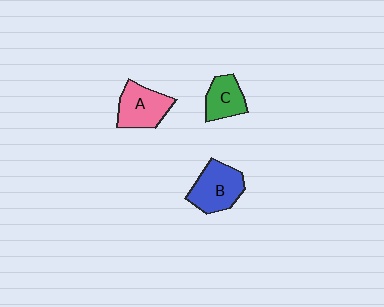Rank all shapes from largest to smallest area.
From largest to smallest: B (blue), A (pink), C (green).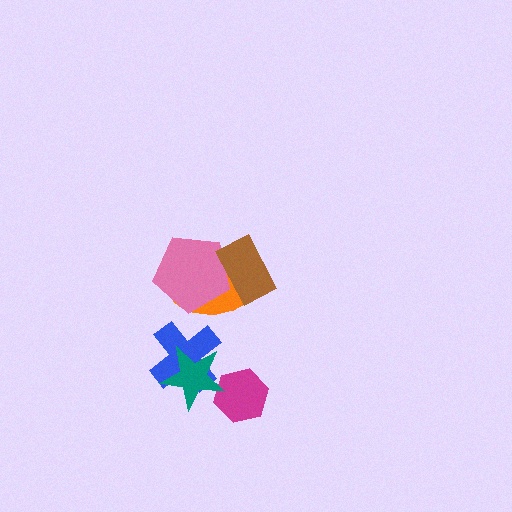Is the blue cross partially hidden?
Yes, it is partially covered by another shape.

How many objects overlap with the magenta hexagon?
1 object overlaps with the magenta hexagon.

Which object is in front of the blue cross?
The teal star is in front of the blue cross.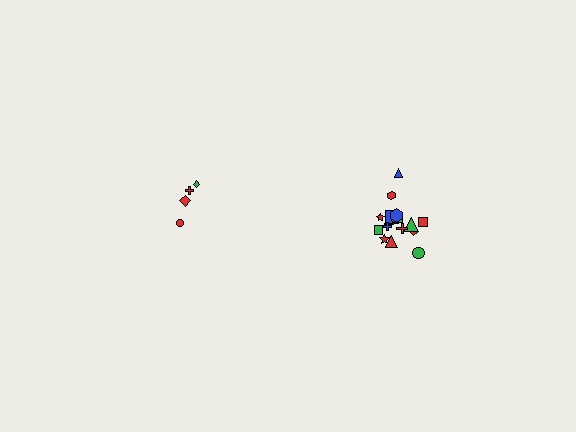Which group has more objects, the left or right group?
The right group.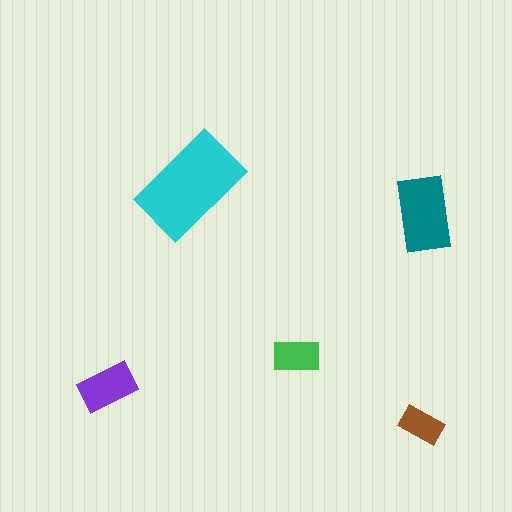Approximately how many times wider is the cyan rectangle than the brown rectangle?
About 2.5 times wider.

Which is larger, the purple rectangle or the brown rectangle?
The purple one.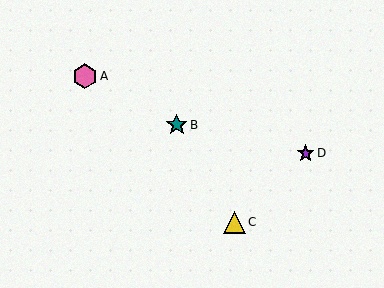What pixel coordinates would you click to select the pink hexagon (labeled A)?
Click at (85, 76) to select the pink hexagon A.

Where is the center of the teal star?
The center of the teal star is at (177, 125).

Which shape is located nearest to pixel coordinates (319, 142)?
The purple star (labeled D) at (306, 153) is nearest to that location.